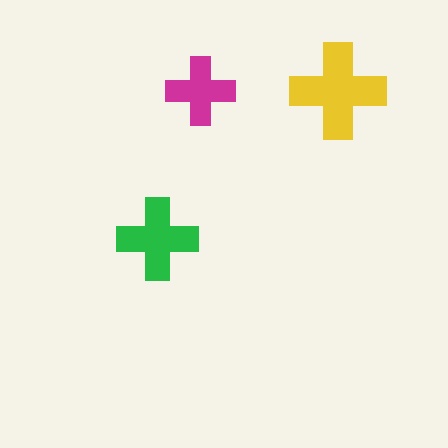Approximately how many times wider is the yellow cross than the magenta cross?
About 1.5 times wider.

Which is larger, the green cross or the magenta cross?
The green one.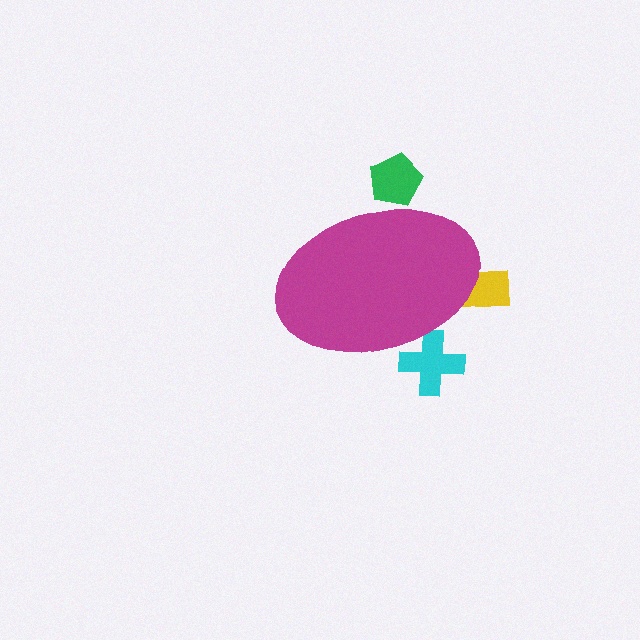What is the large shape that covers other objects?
A magenta ellipse.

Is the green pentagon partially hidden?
Yes, the green pentagon is partially hidden behind the magenta ellipse.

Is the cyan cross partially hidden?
Yes, the cyan cross is partially hidden behind the magenta ellipse.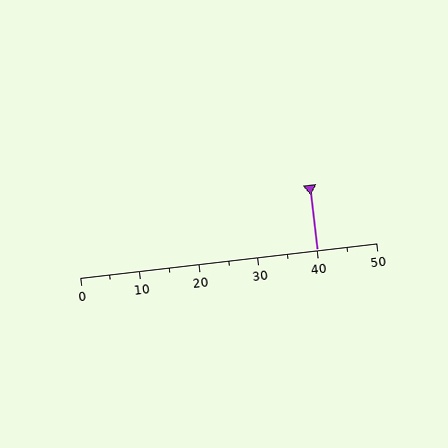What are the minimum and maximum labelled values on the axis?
The axis runs from 0 to 50.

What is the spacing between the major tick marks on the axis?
The major ticks are spaced 10 apart.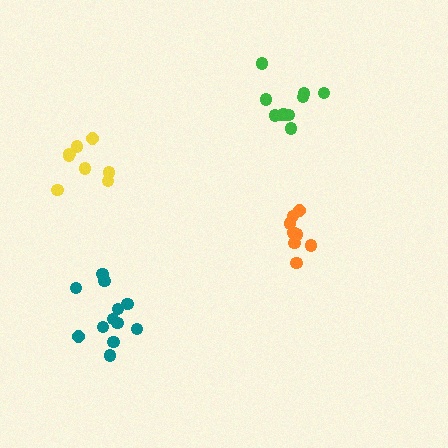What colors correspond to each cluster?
The clusters are colored: yellow, orange, green, teal.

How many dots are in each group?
Group 1: 8 dots, Group 2: 8 dots, Group 3: 10 dots, Group 4: 12 dots (38 total).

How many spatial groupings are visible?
There are 4 spatial groupings.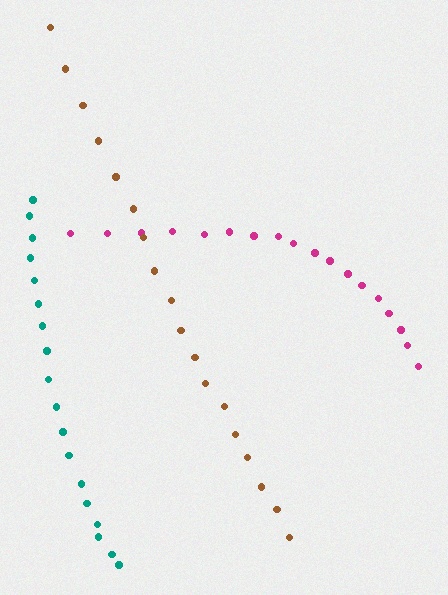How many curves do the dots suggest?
There are 3 distinct paths.